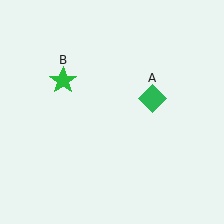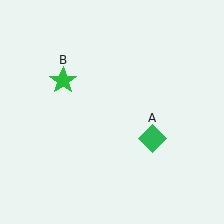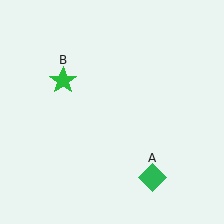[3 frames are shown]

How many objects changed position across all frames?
1 object changed position: green diamond (object A).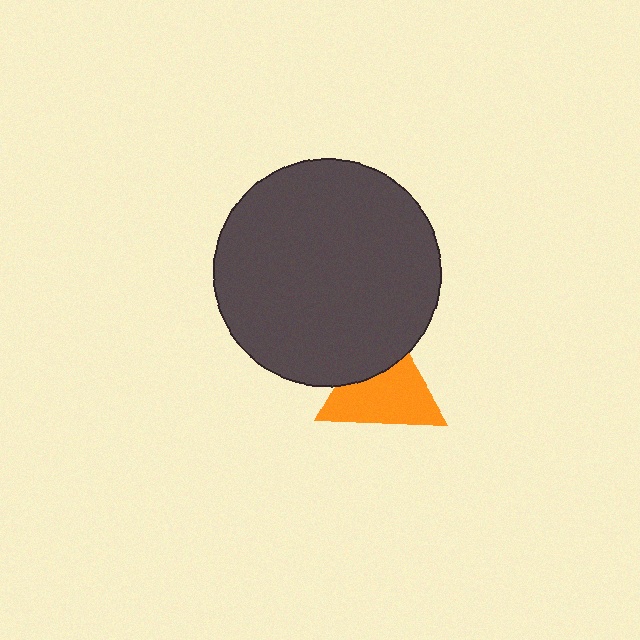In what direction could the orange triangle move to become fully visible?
The orange triangle could move down. That would shift it out from behind the dark gray circle entirely.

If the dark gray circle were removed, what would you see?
You would see the complete orange triangle.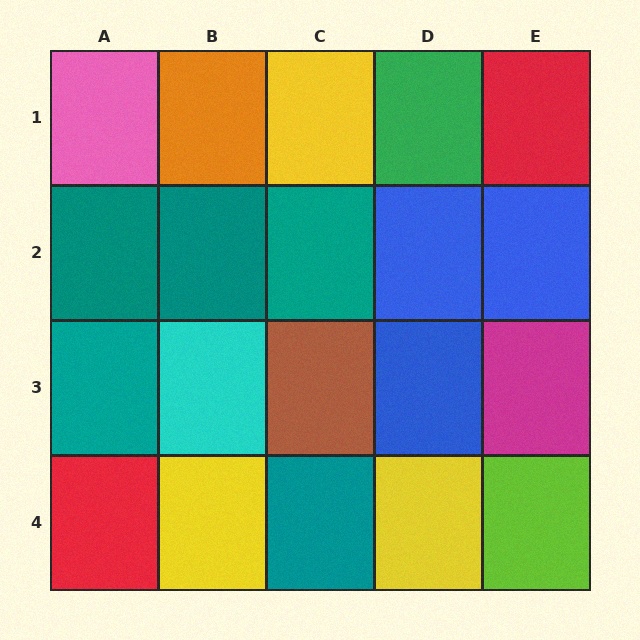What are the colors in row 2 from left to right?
Teal, teal, teal, blue, blue.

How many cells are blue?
3 cells are blue.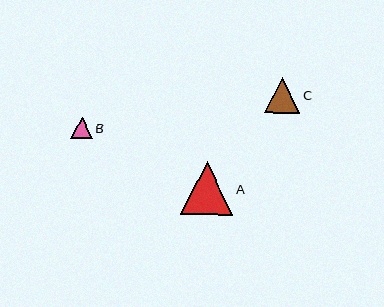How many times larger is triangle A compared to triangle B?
Triangle A is approximately 2.4 times the size of triangle B.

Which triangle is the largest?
Triangle A is the largest with a size of approximately 53 pixels.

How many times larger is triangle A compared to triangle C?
Triangle A is approximately 1.5 times the size of triangle C.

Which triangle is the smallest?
Triangle B is the smallest with a size of approximately 22 pixels.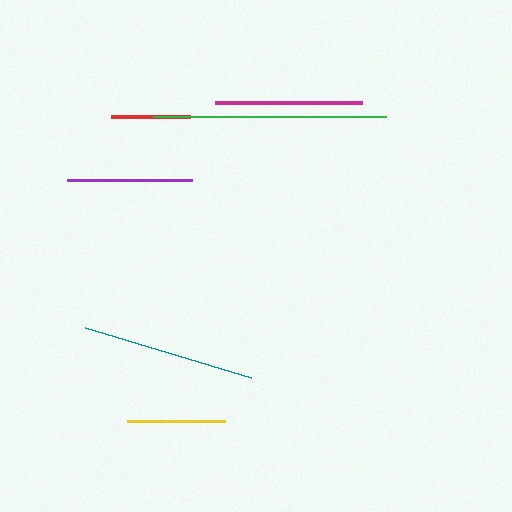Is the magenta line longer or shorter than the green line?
The green line is longer than the magenta line.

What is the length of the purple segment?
The purple segment is approximately 125 pixels long.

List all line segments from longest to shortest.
From longest to shortest: green, teal, magenta, purple, yellow, red.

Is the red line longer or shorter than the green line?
The green line is longer than the red line.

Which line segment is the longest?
The green line is the longest at approximately 233 pixels.